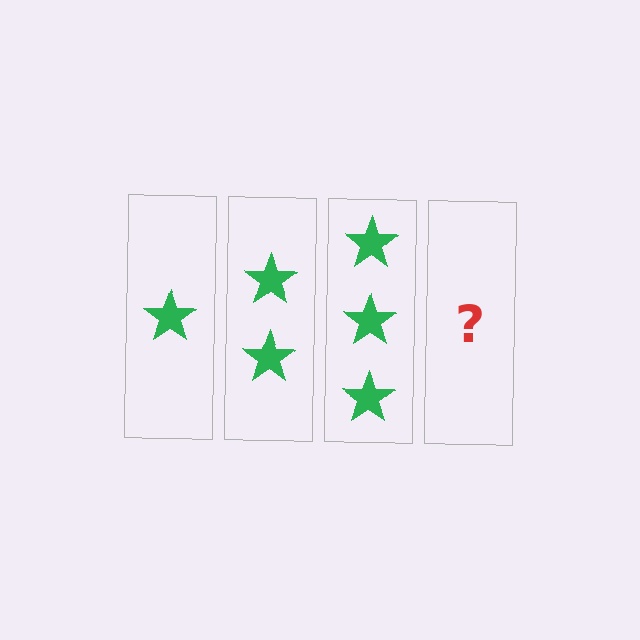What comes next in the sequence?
The next element should be 4 stars.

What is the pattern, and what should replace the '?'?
The pattern is that each step adds one more star. The '?' should be 4 stars.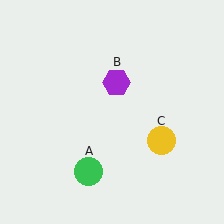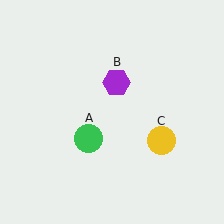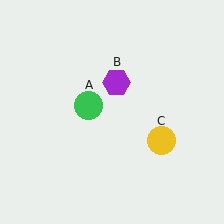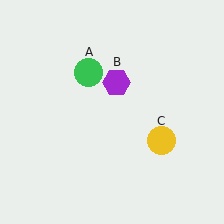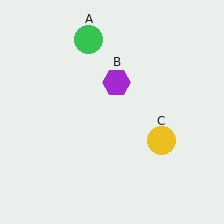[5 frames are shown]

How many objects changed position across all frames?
1 object changed position: green circle (object A).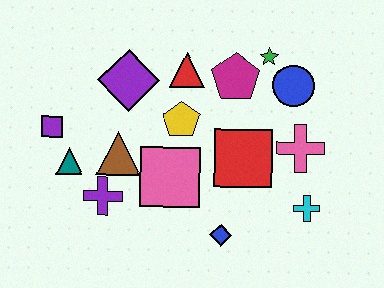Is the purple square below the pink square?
No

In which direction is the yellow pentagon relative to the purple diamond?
The yellow pentagon is to the right of the purple diamond.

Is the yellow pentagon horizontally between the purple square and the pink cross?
Yes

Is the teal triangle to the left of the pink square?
Yes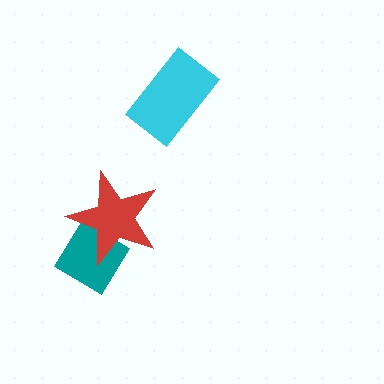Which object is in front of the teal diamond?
The red star is in front of the teal diamond.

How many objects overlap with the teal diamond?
1 object overlaps with the teal diamond.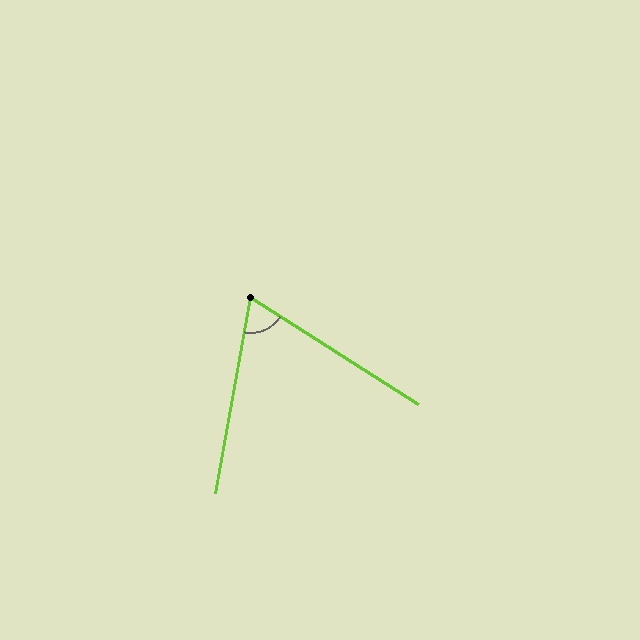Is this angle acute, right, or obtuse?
It is acute.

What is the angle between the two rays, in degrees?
Approximately 67 degrees.